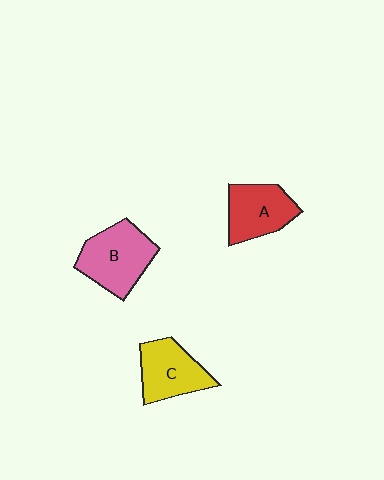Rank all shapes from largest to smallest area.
From largest to smallest: B (pink), C (yellow), A (red).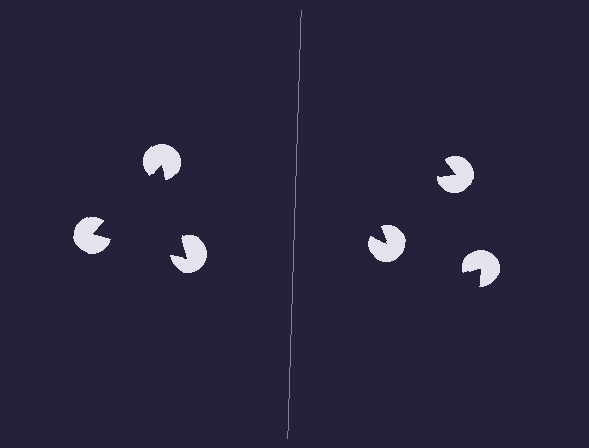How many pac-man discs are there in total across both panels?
6 — 3 on each side.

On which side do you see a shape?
An illusory triangle appears on the left side. On the right side the wedge cuts are rotated, so no coherent shape forms.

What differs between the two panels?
The pac-man discs are positioned identically on both sides; only the wedge orientations differ. On the left they align to a triangle; on the right they are misaligned.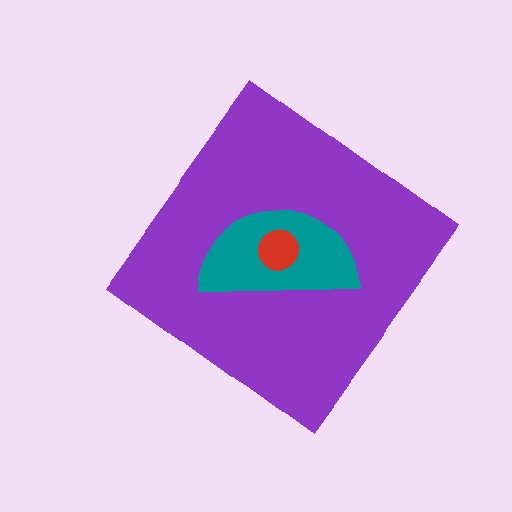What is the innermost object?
The red circle.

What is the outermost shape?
The purple diamond.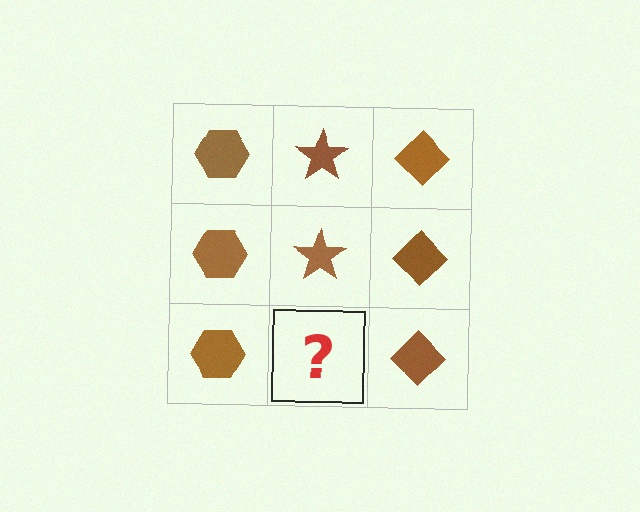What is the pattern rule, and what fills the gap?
The rule is that each column has a consistent shape. The gap should be filled with a brown star.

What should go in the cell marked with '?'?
The missing cell should contain a brown star.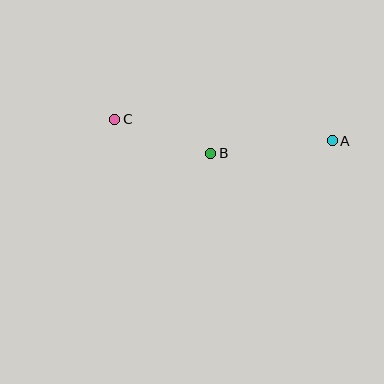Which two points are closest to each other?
Points B and C are closest to each other.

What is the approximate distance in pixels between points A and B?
The distance between A and B is approximately 122 pixels.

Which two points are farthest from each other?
Points A and C are farthest from each other.